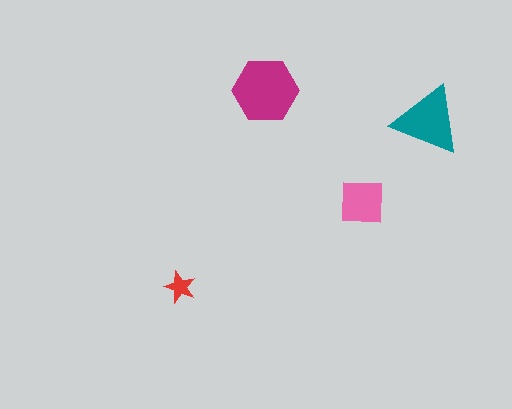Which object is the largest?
The magenta hexagon.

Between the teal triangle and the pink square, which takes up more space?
The teal triangle.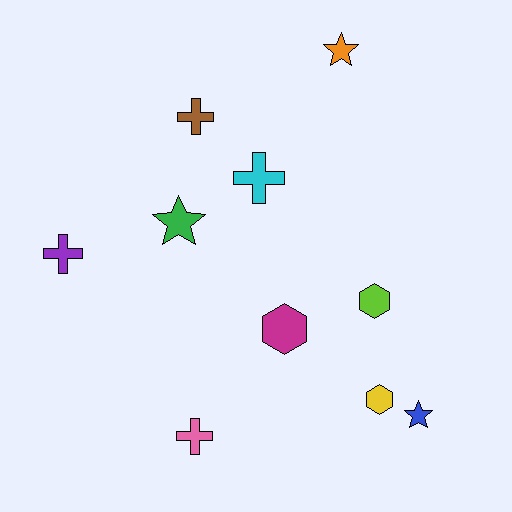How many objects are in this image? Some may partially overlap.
There are 10 objects.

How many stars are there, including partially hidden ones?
There are 3 stars.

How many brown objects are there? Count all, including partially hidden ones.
There is 1 brown object.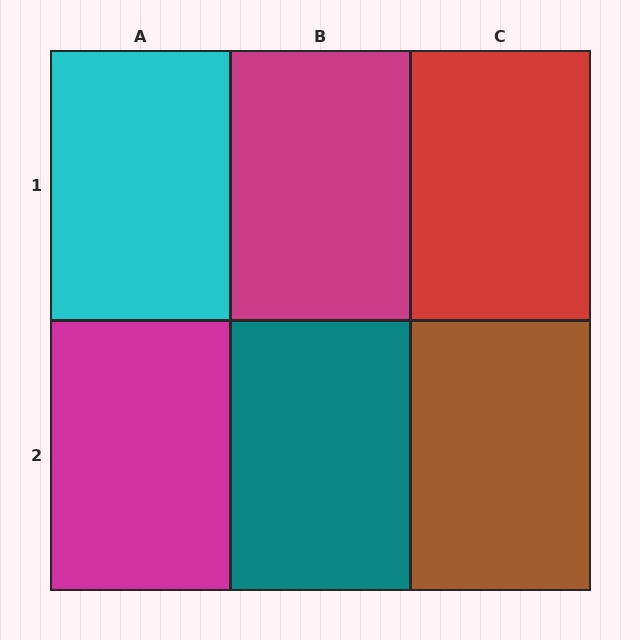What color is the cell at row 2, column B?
Teal.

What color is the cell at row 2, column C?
Brown.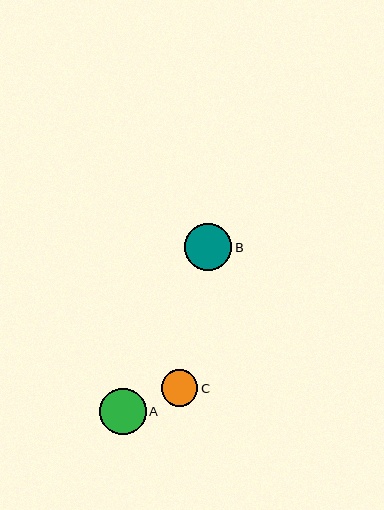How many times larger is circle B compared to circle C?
Circle B is approximately 1.3 times the size of circle C.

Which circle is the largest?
Circle B is the largest with a size of approximately 47 pixels.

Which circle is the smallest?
Circle C is the smallest with a size of approximately 37 pixels.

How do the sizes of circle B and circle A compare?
Circle B and circle A are approximately the same size.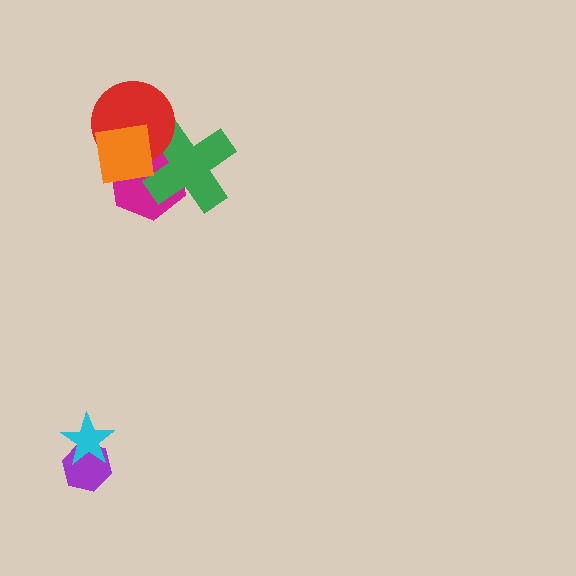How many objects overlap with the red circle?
3 objects overlap with the red circle.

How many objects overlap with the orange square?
3 objects overlap with the orange square.